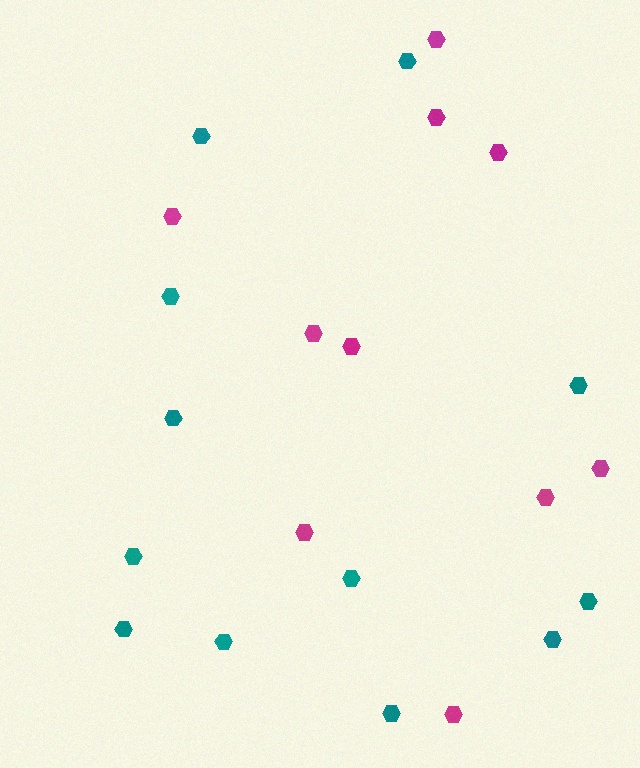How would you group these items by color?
There are 2 groups: one group of magenta hexagons (10) and one group of teal hexagons (12).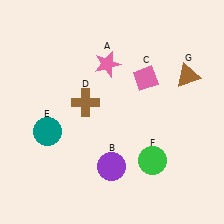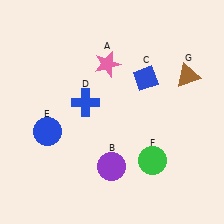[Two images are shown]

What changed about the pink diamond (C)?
In Image 1, C is pink. In Image 2, it changed to blue.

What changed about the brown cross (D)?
In Image 1, D is brown. In Image 2, it changed to blue.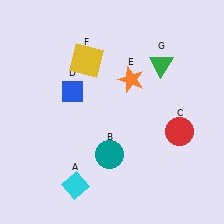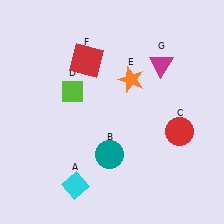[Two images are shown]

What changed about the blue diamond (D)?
In Image 1, D is blue. In Image 2, it changed to lime.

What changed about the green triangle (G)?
In Image 1, G is green. In Image 2, it changed to magenta.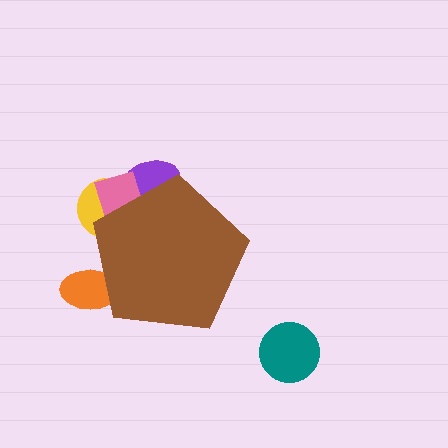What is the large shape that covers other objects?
A brown pentagon.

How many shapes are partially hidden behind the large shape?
4 shapes are partially hidden.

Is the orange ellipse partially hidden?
Yes, the orange ellipse is partially hidden behind the brown pentagon.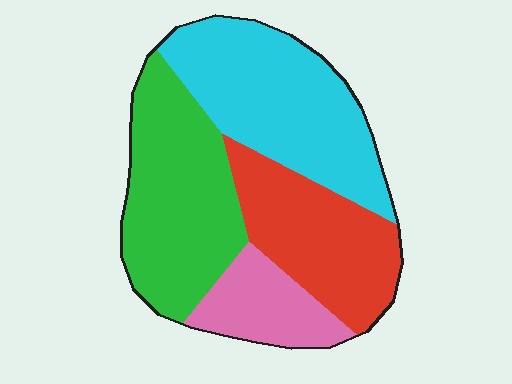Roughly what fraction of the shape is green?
Green covers roughly 30% of the shape.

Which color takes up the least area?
Pink, at roughly 15%.